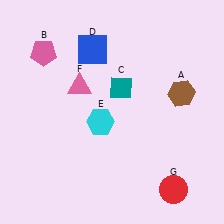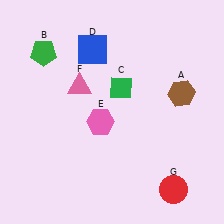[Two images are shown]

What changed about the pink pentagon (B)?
In Image 1, B is pink. In Image 2, it changed to green.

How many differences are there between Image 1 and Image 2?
There are 3 differences between the two images.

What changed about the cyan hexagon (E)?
In Image 1, E is cyan. In Image 2, it changed to pink.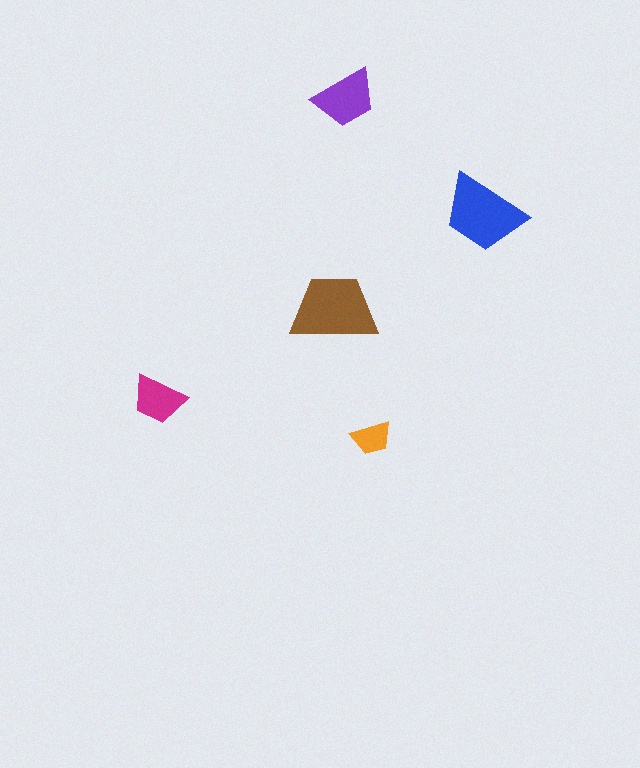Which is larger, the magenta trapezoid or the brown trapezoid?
The brown one.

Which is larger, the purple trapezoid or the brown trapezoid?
The brown one.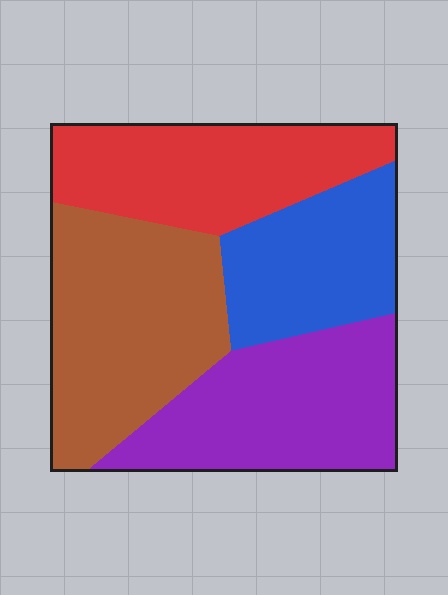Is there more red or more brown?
Brown.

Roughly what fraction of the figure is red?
Red covers 24% of the figure.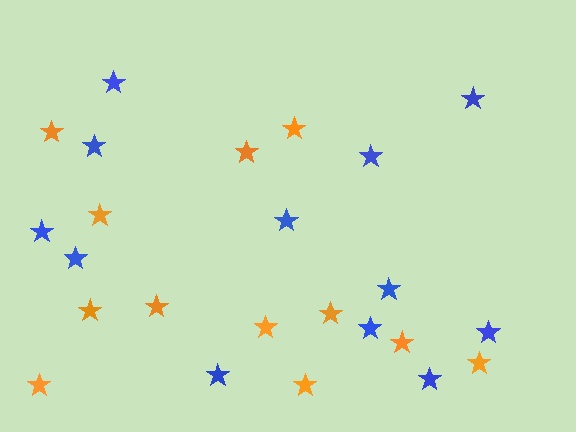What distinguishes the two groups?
There are 2 groups: one group of orange stars (12) and one group of blue stars (12).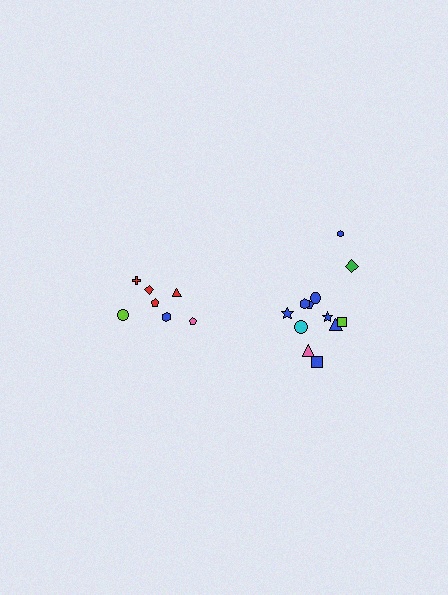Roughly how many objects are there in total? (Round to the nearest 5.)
Roughly 20 objects in total.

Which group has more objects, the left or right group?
The right group.